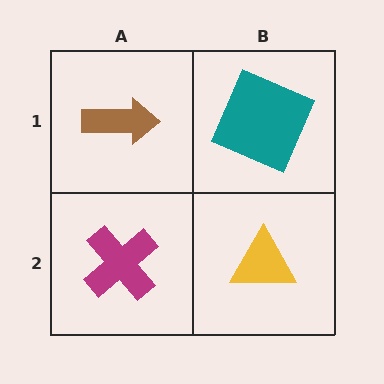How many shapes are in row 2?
2 shapes.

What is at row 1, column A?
A brown arrow.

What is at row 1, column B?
A teal square.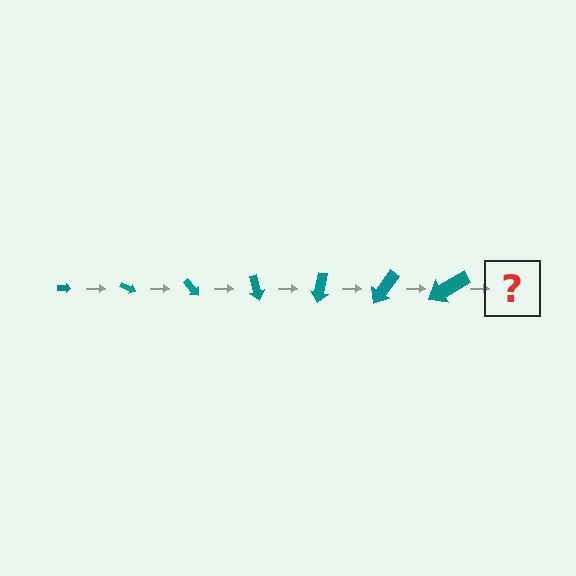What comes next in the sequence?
The next element should be an arrow, larger than the previous one and rotated 175 degrees from the start.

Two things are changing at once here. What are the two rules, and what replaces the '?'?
The two rules are that the arrow grows larger each step and it rotates 25 degrees each step. The '?' should be an arrow, larger than the previous one and rotated 175 degrees from the start.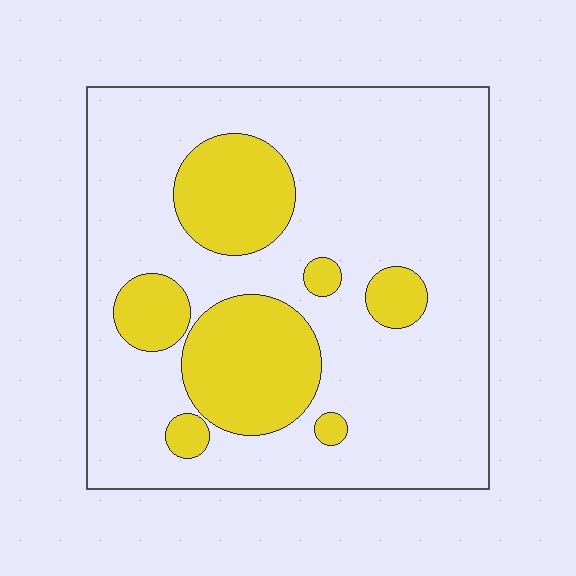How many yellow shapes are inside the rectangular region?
7.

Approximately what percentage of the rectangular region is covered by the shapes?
Approximately 25%.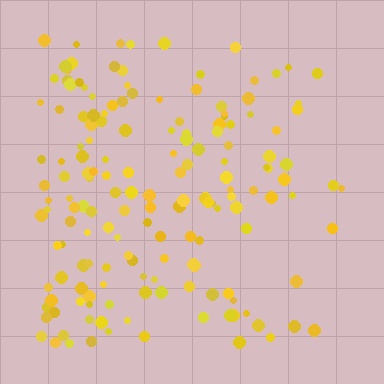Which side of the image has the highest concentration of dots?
The left.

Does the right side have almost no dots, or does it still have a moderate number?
Still a moderate number, just noticeably fewer than the left.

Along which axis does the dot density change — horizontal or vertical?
Horizontal.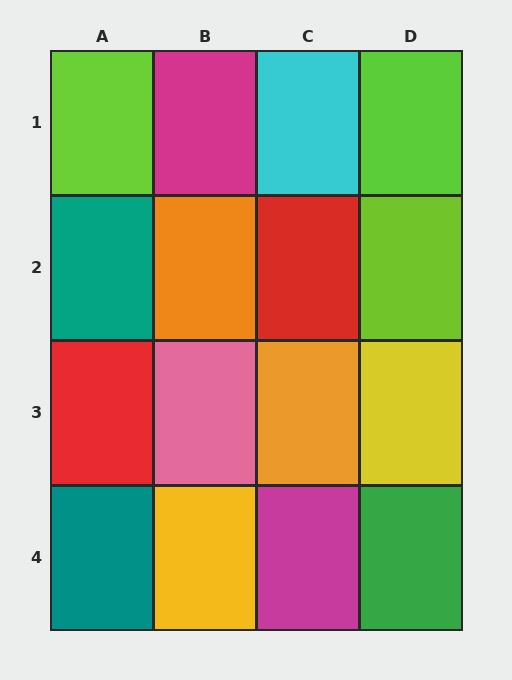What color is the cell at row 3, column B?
Pink.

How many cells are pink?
1 cell is pink.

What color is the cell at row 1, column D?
Lime.